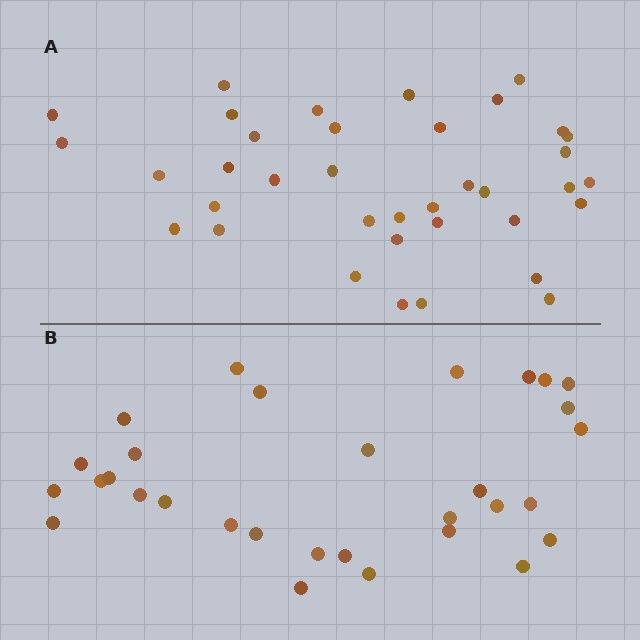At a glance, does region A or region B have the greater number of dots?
Region A (the top region) has more dots.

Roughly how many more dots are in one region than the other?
Region A has about 6 more dots than region B.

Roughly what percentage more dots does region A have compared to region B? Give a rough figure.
About 20% more.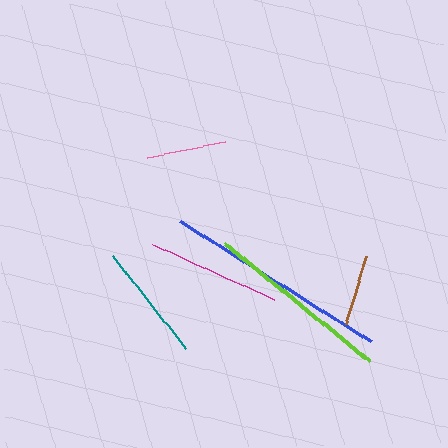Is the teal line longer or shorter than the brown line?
The teal line is longer than the brown line.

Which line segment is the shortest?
The brown line is the shortest at approximately 70 pixels.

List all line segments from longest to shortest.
From longest to shortest: blue, lime, magenta, teal, pink, brown.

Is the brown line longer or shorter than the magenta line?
The magenta line is longer than the brown line.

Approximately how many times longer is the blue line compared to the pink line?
The blue line is approximately 2.8 times the length of the pink line.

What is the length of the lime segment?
The lime segment is approximately 187 pixels long.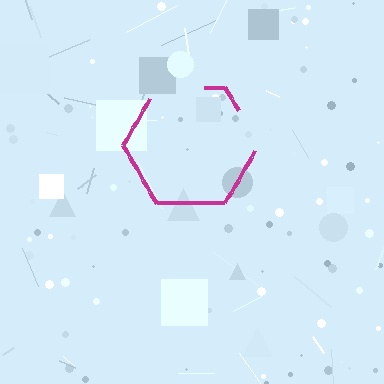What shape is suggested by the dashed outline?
The dashed outline suggests a hexagon.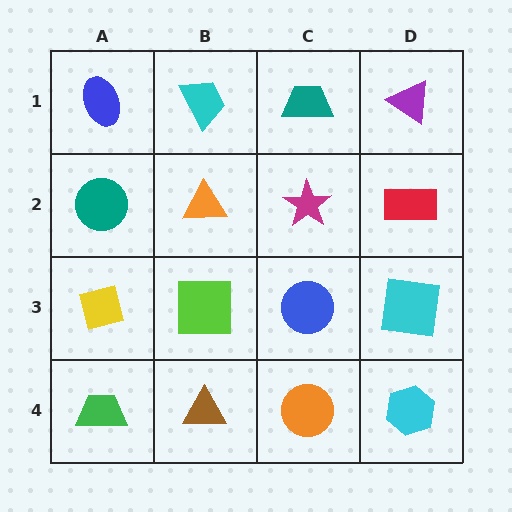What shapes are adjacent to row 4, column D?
A cyan square (row 3, column D), an orange circle (row 4, column C).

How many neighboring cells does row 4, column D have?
2.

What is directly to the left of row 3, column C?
A lime square.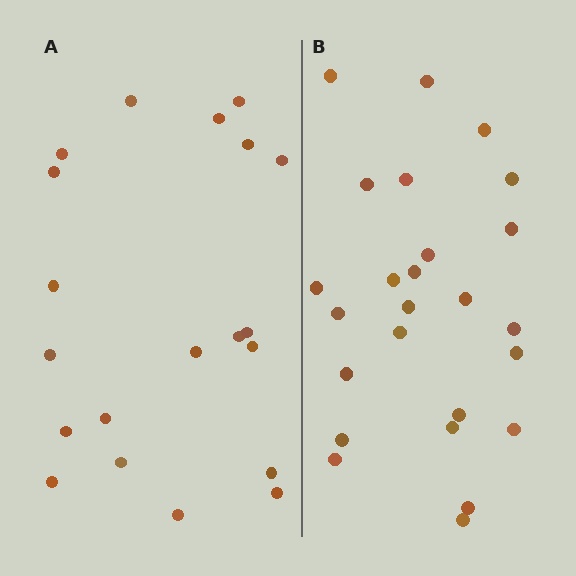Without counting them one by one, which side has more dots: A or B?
Region B (the right region) has more dots.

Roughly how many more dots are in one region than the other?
Region B has about 5 more dots than region A.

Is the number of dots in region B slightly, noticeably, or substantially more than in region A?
Region B has noticeably more, but not dramatically so. The ratio is roughly 1.2 to 1.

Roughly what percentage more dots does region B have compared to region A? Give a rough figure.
About 25% more.